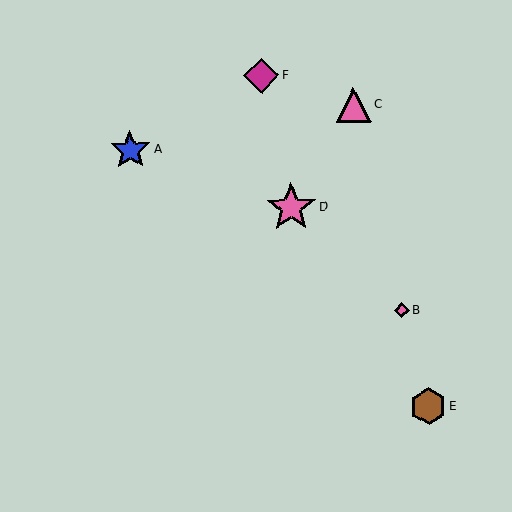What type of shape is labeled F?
Shape F is a magenta diamond.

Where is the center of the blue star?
The center of the blue star is at (130, 150).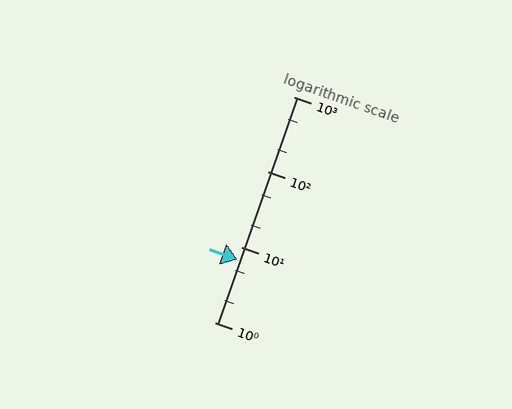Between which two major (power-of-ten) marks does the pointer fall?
The pointer is between 1 and 10.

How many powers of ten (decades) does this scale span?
The scale spans 3 decades, from 1 to 1000.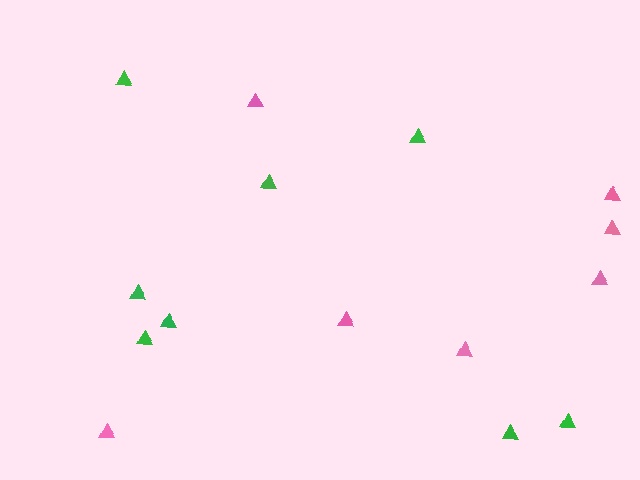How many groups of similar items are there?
There are 2 groups: one group of pink triangles (7) and one group of green triangles (8).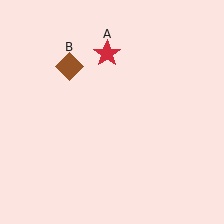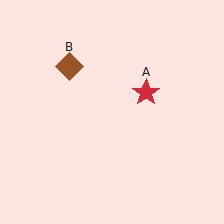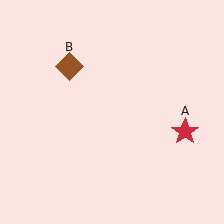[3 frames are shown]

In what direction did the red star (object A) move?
The red star (object A) moved down and to the right.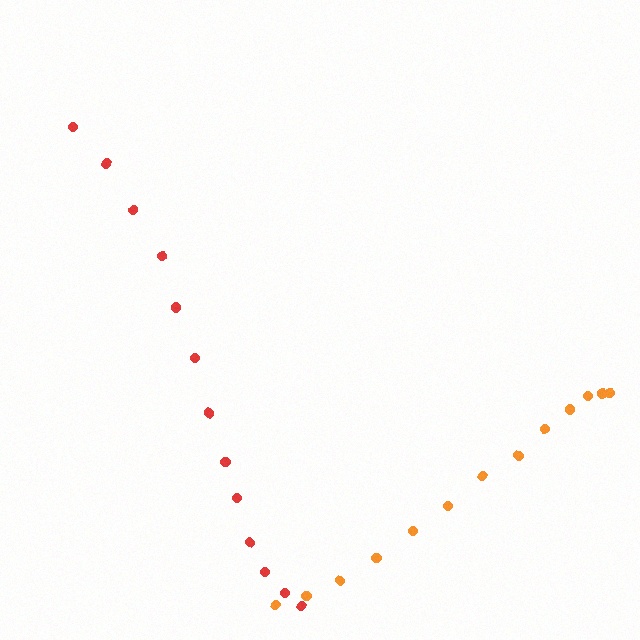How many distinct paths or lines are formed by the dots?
There are 2 distinct paths.